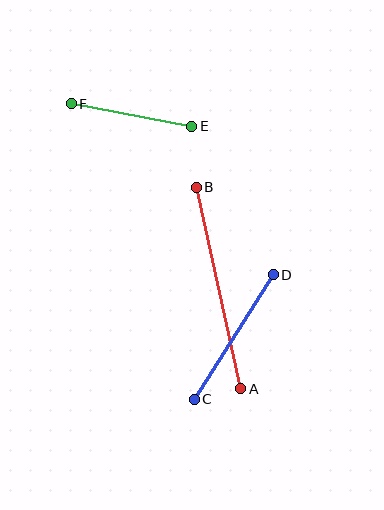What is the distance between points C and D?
The distance is approximately 148 pixels.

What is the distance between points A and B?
The distance is approximately 206 pixels.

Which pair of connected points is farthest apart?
Points A and B are farthest apart.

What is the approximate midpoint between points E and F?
The midpoint is at approximately (131, 115) pixels.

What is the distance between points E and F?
The distance is approximately 123 pixels.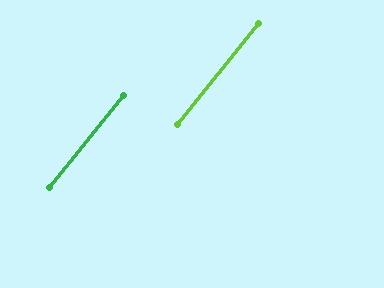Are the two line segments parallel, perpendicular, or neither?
Parallel — their directions differ by only 0.1°.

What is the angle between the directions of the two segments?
Approximately 0 degrees.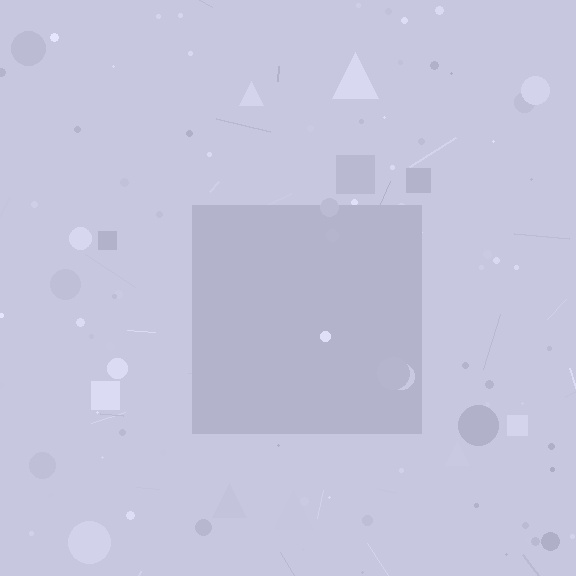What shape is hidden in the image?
A square is hidden in the image.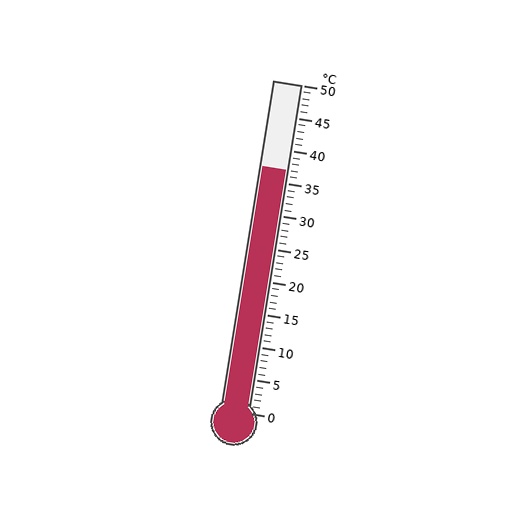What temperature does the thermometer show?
The thermometer shows approximately 37°C.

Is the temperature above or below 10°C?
The temperature is above 10°C.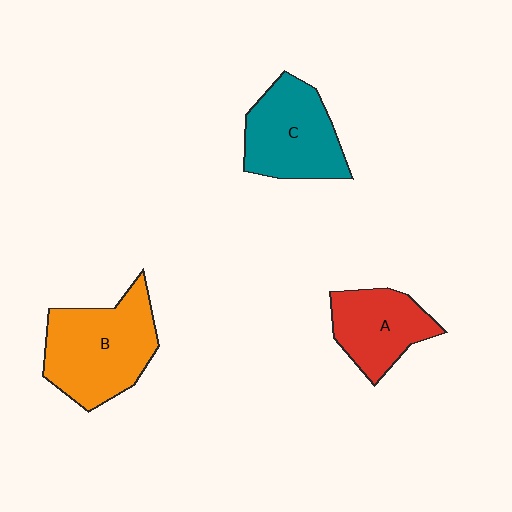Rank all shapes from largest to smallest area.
From largest to smallest: B (orange), C (teal), A (red).